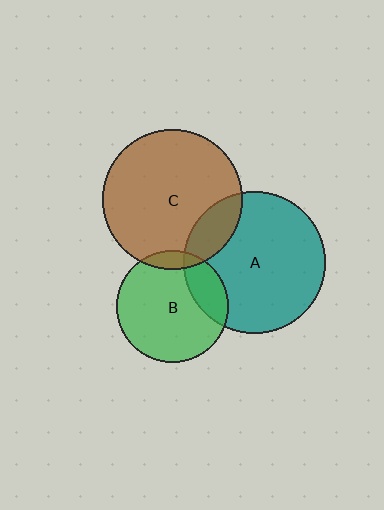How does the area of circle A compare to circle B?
Approximately 1.6 times.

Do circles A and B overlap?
Yes.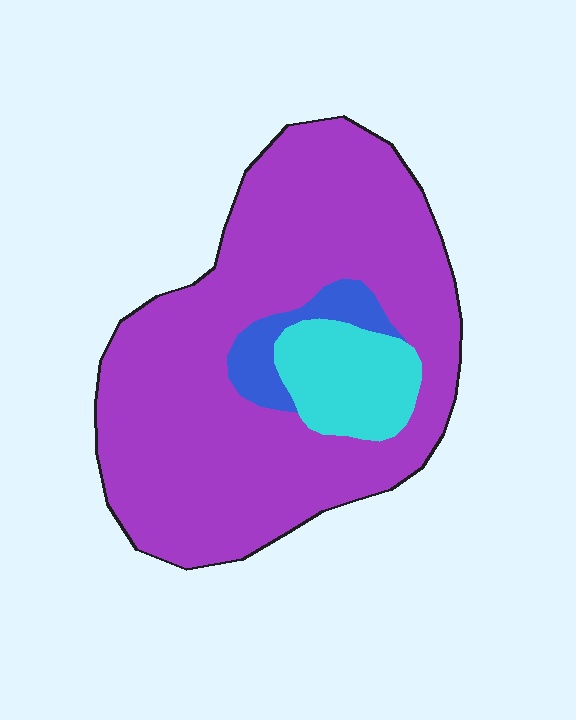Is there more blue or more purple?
Purple.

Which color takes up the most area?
Purple, at roughly 80%.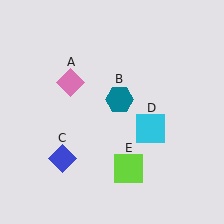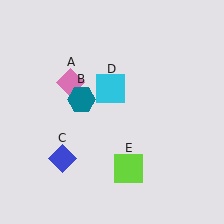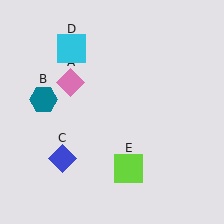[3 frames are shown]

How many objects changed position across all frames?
2 objects changed position: teal hexagon (object B), cyan square (object D).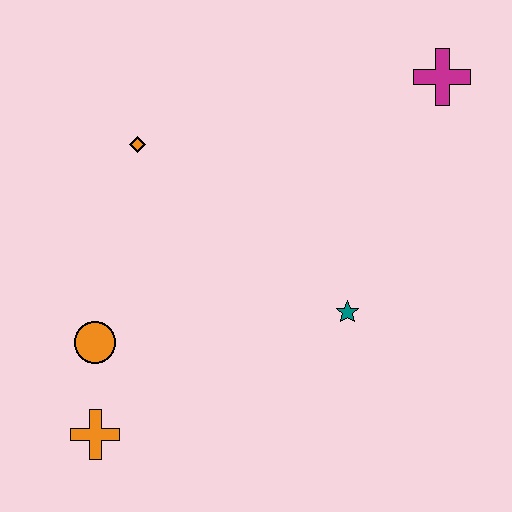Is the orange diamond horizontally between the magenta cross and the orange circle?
Yes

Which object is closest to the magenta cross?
The teal star is closest to the magenta cross.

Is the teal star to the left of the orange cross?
No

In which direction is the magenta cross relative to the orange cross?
The magenta cross is above the orange cross.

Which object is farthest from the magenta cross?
The orange cross is farthest from the magenta cross.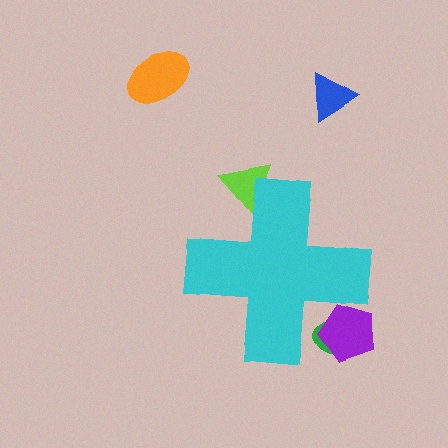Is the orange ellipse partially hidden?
No, the orange ellipse is fully visible.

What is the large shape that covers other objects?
A cyan cross.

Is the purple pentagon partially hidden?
Yes, the purple pentagon is partially hidden behind the cyan cross.